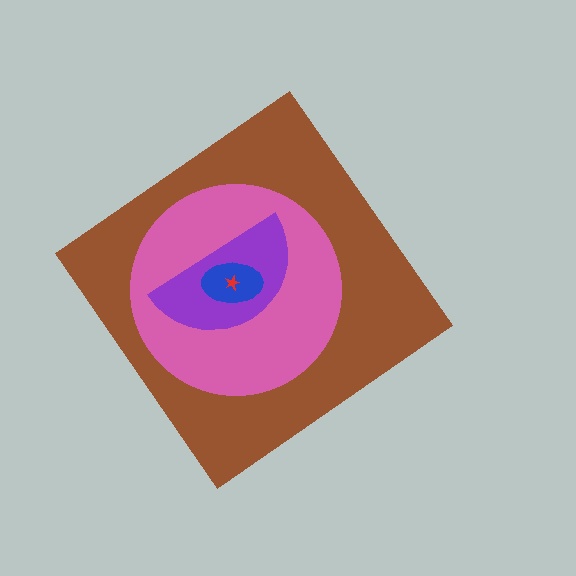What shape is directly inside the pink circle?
The purple semicircle.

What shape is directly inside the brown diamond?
The pink circle.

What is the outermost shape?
The brown diamond.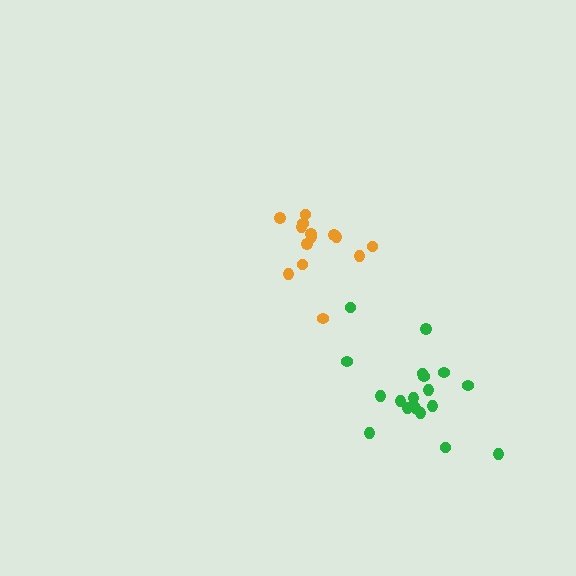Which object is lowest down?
The green cluster is bottommost.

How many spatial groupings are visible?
There are 2 spatial groupings.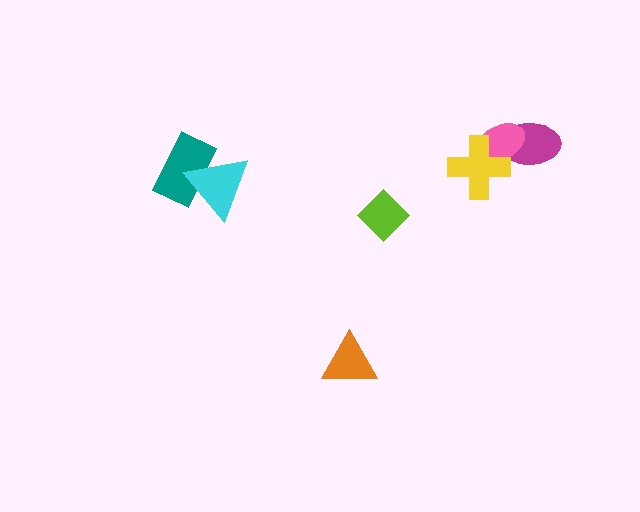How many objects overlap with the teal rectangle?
1 object overlaps with the teal rectangle.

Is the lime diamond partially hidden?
No, no other shape covers it.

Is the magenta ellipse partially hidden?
Yes, it is partially covered by another shape.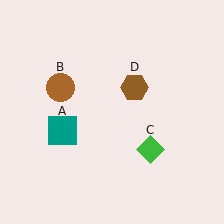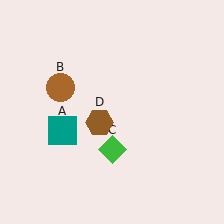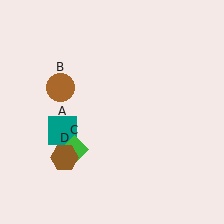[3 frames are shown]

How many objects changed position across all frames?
2 objects changed position: green diamond (object C), brown hexagon (object D).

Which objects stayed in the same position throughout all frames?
Teal square (object A) and brown circle (object B) remained stationary.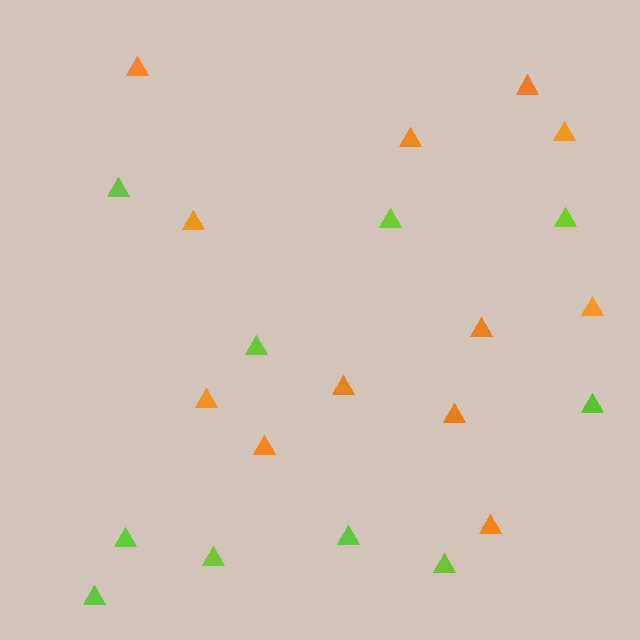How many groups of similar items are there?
There are 2 groups: one group of lime triangles (10) and one group of orange triangles (12).